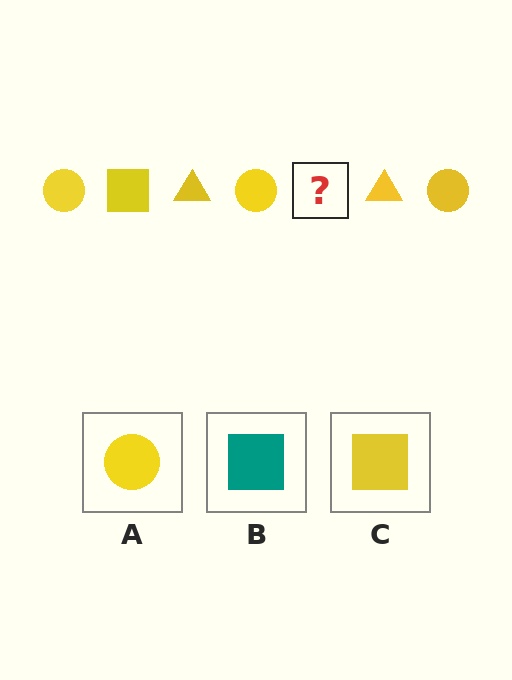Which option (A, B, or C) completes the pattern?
C.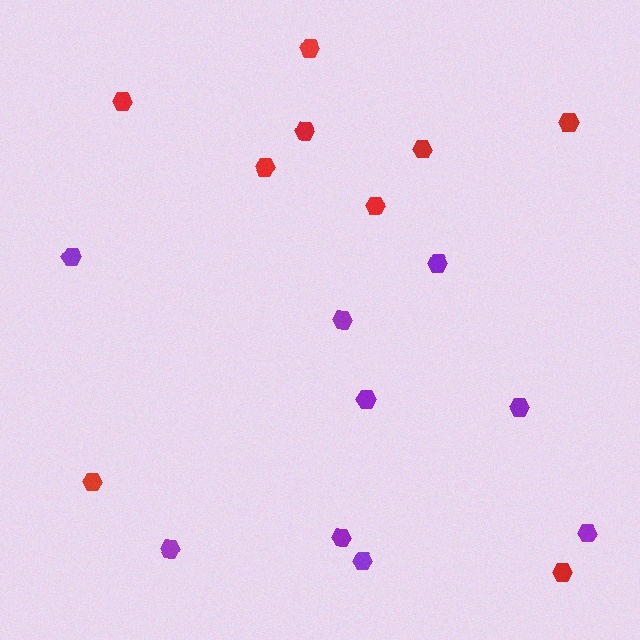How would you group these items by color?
There are 2 groups: one group of red hexagons (9) and one group of purple hexagons (9).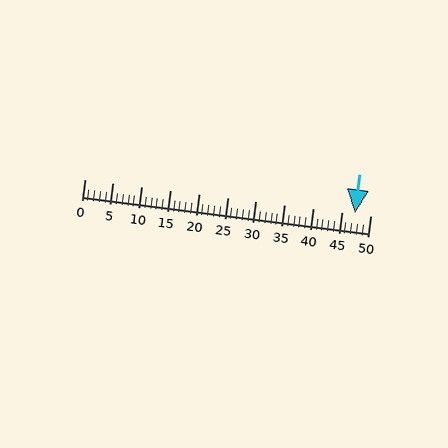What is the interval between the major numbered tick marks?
The major tick marks are spaced 5 units apart.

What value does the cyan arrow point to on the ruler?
The cyan arrow points to approximately 47.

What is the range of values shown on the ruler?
The ruler shows values from 0 to 50.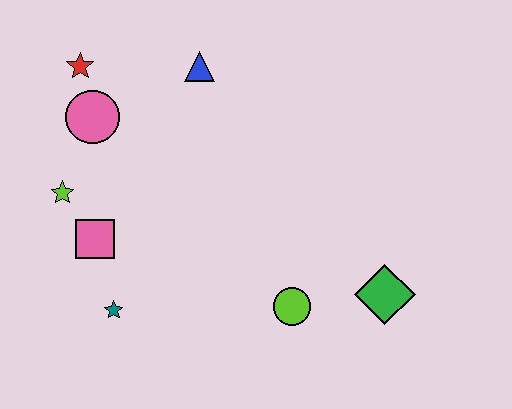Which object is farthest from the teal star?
The green diamond is farthest from the teal star.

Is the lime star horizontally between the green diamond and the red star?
No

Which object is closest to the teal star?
The pink square is closest to the teal star.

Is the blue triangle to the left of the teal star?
No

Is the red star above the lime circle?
Yes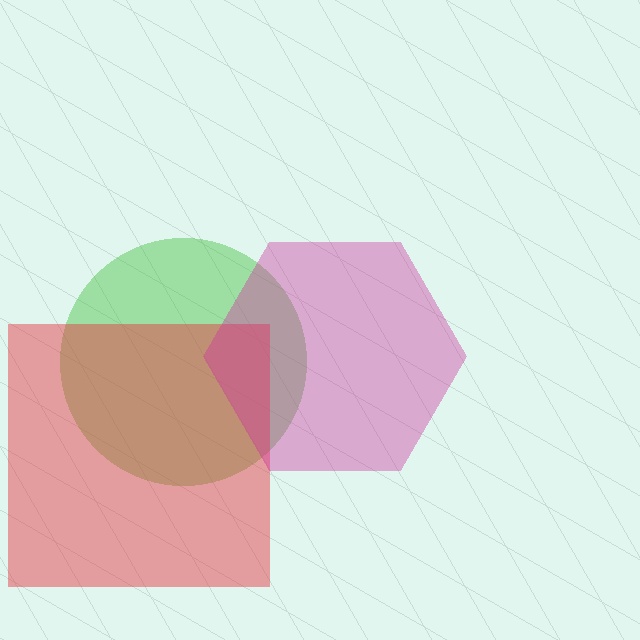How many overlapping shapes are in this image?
There are 3 overlapping shapes in the image.